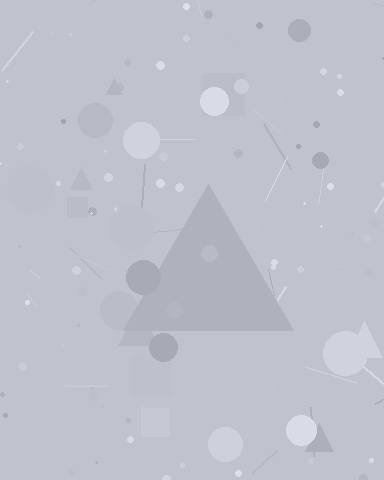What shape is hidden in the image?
A triangle is hidden in the image.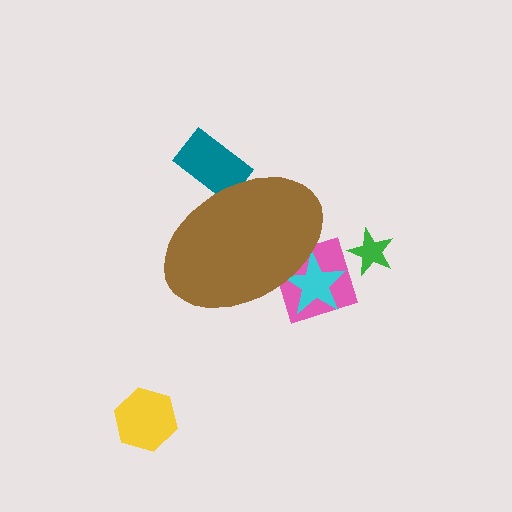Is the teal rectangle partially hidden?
Yes, the teal rectangle is partially hidden behind the brown ellipse.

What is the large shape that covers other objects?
A brown ellipse.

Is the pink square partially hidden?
Yes, the pink square is partially hidden behind the brown ellipse.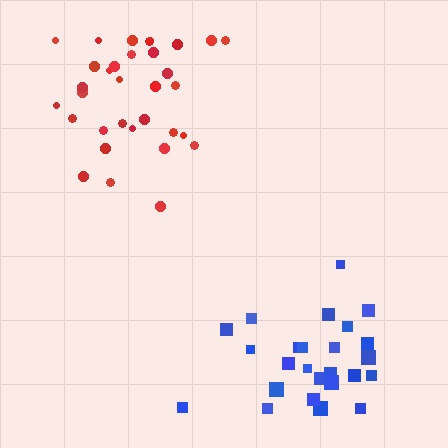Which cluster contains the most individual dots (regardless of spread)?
Red (33).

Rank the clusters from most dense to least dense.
red, blue.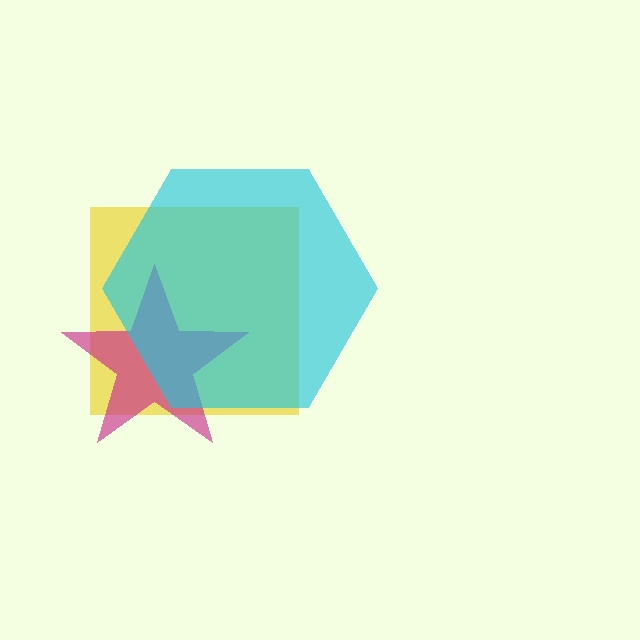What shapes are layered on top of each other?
The layered shapes are: a yellow square, a magenta star, a cyan hexagon.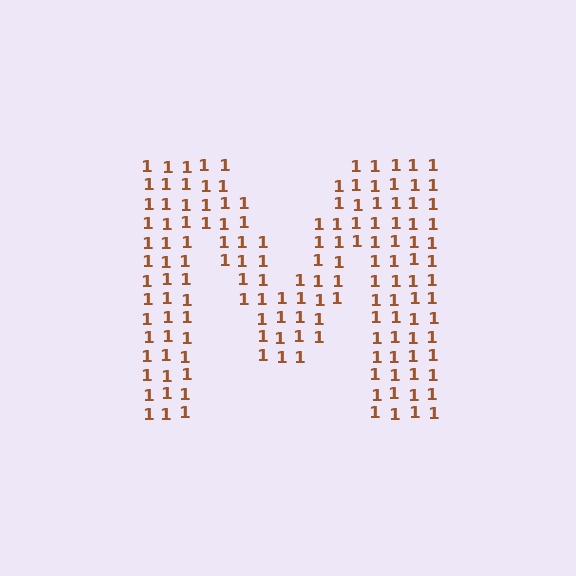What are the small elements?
The small elements are digit 1's.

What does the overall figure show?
The overall figure shows the letter M.